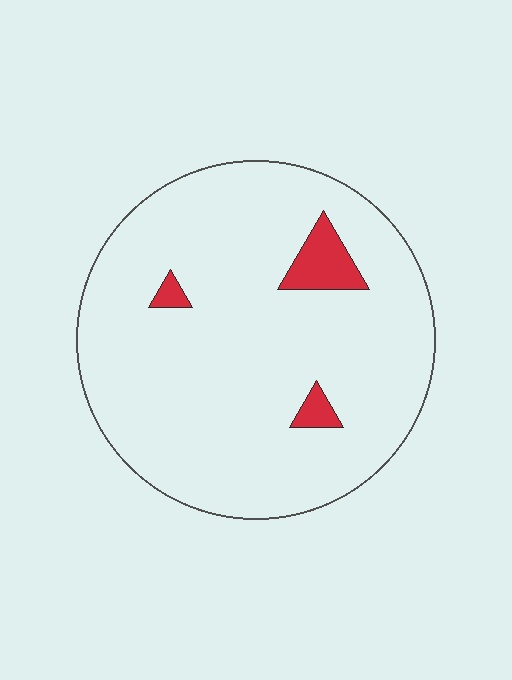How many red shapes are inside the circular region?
3.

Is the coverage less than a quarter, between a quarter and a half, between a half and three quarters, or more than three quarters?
Less than a quarter.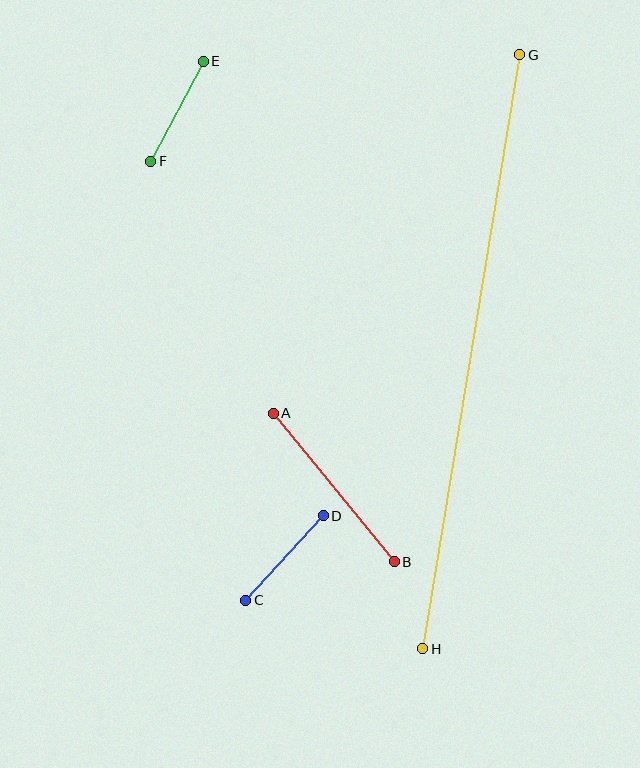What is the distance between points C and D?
The distance is approximately 115 pixels.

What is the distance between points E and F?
The distance is approximately 113 pixels.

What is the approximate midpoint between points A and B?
The midpoint is at approximately (334, 488) pixels.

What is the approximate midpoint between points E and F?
The midpoint is at approximately (177, 111) pixels.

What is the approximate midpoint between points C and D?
The midpoint is at approximately (284, 558) pixels.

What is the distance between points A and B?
The distance is approximately 191 pixels.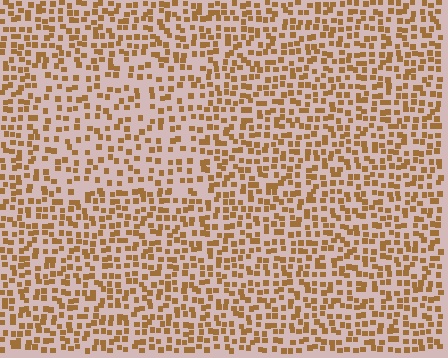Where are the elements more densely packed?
The elements are more densely packed outside the rectangle boundary.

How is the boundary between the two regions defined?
The boundary is defined by a change in element density (approximately 1.6x ratio). All elements are the same color, size, and shape.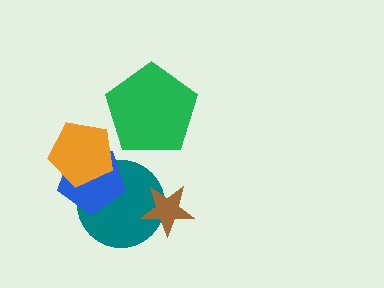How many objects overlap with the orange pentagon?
2 objects overlap with the orange pentagon.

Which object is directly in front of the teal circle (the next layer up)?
The brown star is directly in front of the teal circle.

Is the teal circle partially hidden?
Yes, it is partially covered by another shape.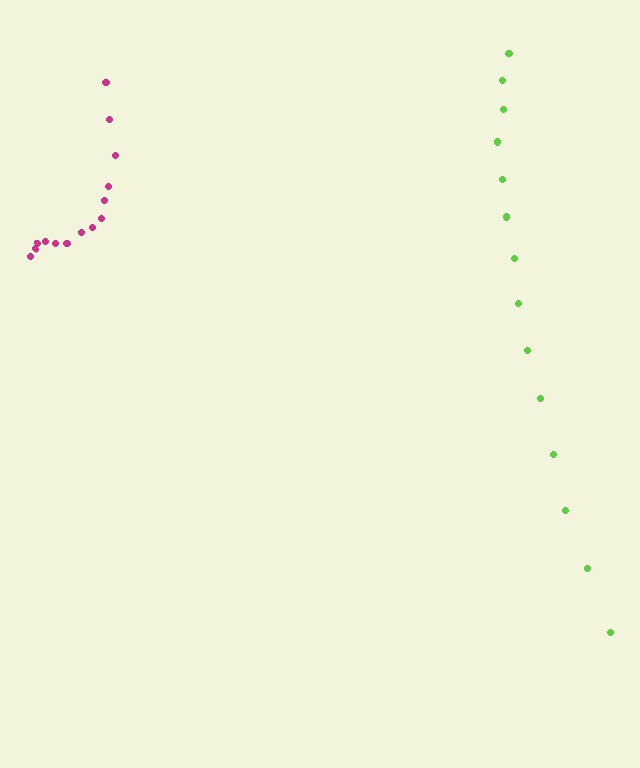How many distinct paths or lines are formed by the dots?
There are 2 distinct paths.